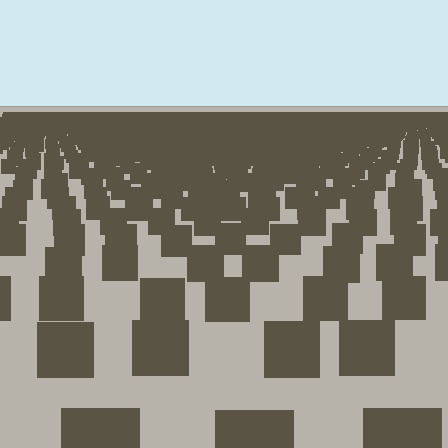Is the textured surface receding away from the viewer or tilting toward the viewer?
The surface is receding away from the viewer. Texture elements get smaller and denser toward the top.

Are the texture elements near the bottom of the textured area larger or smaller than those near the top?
Larger. Near the bottom, elements are closer to the viewer and appear at a bigger on-screen size.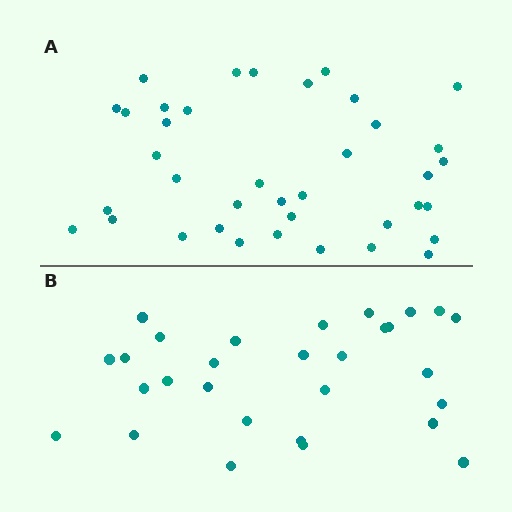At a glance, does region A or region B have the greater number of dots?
Region A (the top region) has more dots.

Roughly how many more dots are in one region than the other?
Region A has roughly 8 or so more dots than region B.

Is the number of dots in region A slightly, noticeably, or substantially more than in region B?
Region A has noticeably more, but not dramatically so. The ratio is roughly 1.3 to 1.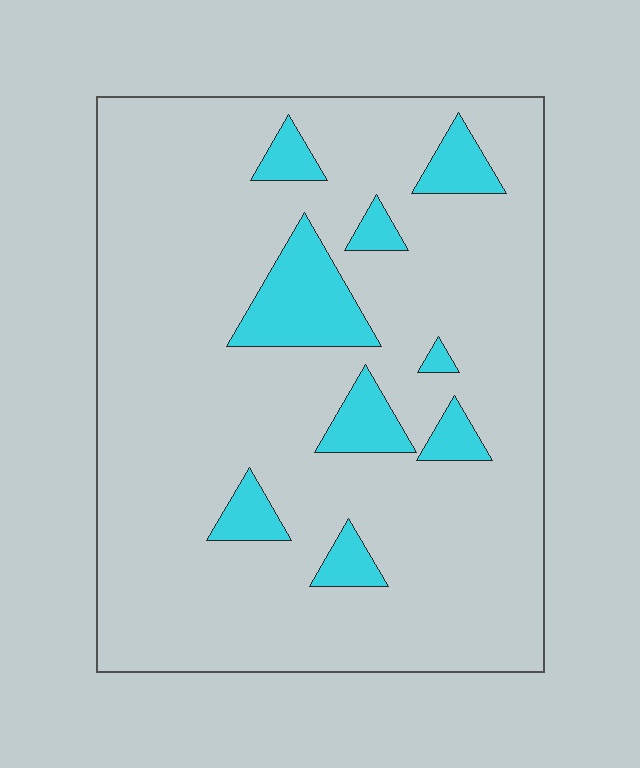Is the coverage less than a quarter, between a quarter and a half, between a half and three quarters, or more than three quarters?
Less than a quarter.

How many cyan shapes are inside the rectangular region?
9.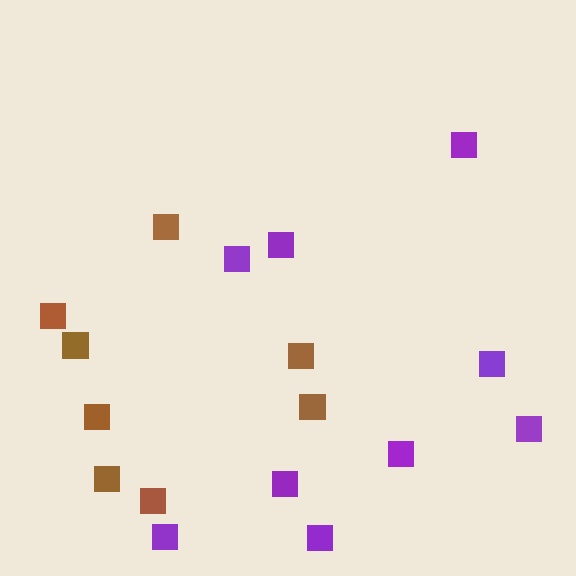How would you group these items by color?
There are 2 groups: one group of purple squares (9) and one group of brown squares (8).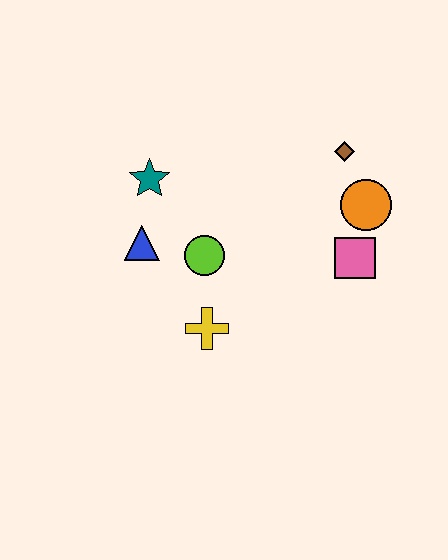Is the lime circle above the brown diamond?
No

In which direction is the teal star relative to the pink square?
The teal star is to the left of the pink square.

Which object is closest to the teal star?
The blue triangle is closest to the teal star.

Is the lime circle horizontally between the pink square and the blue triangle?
Yes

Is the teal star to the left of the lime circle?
Yes